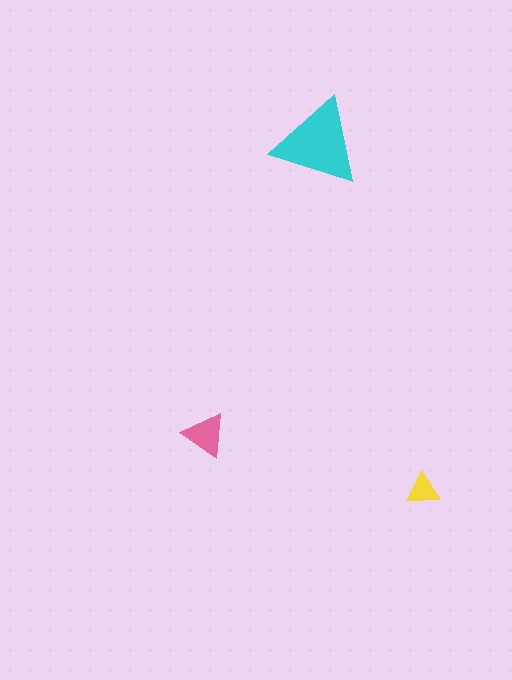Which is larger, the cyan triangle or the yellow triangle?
The cyan one.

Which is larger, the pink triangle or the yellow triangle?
The pink one.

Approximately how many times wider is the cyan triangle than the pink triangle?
About 2 times wider.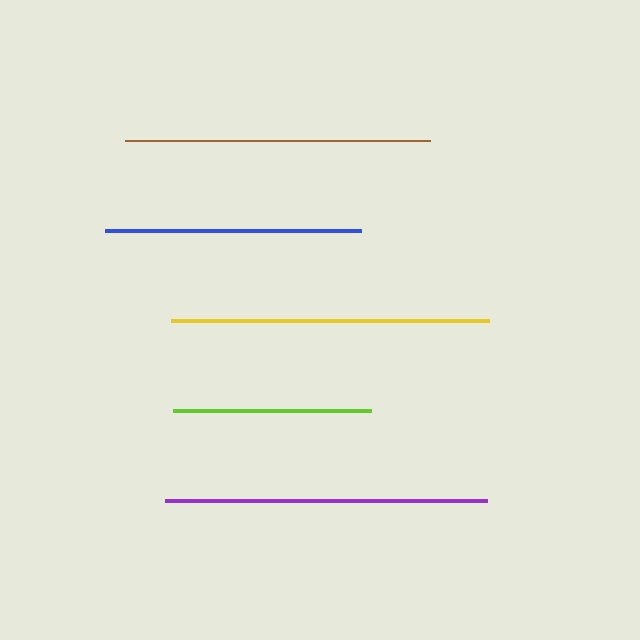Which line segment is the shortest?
The lime line is the shortest at approximately 198 pixels.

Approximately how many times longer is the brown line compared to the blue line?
The brown line is approximately 1.2 times the length of the blue line.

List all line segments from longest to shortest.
From longest to shortest: purple, yellow, brown, blue, lime.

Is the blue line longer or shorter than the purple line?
The purple line is longer than the blue line.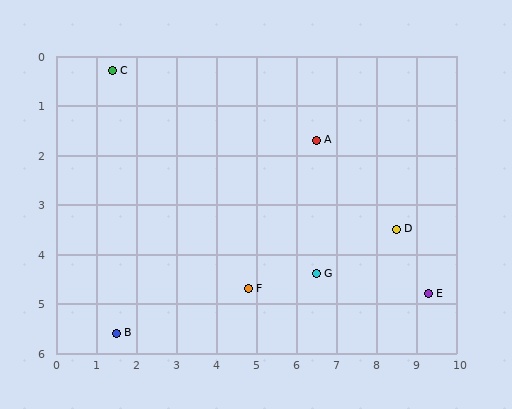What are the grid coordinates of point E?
Point E is at approximately (9.3, 4.8).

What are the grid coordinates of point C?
Point C is at approximately (1.4, 0.3).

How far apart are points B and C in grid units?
Points B and C are about 5.3 grid units apart.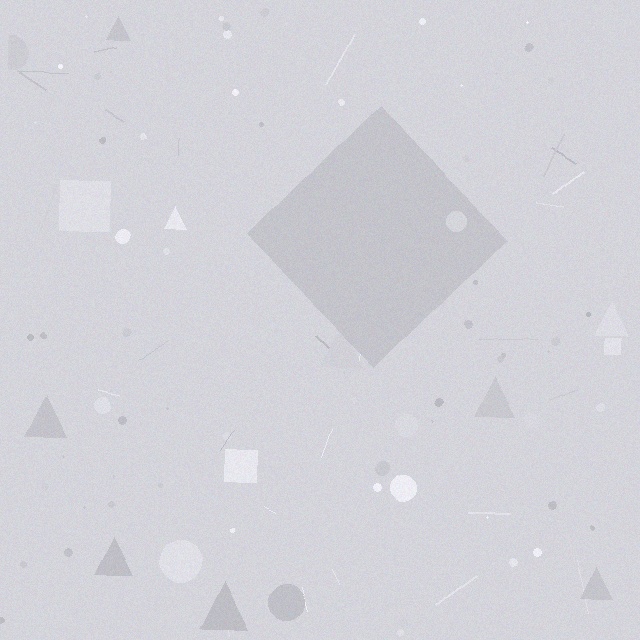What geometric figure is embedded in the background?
A diamond is embedded in the background.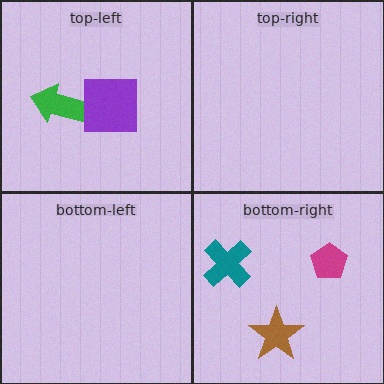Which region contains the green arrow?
The top-left region.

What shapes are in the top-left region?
The green arrow, the purple square.